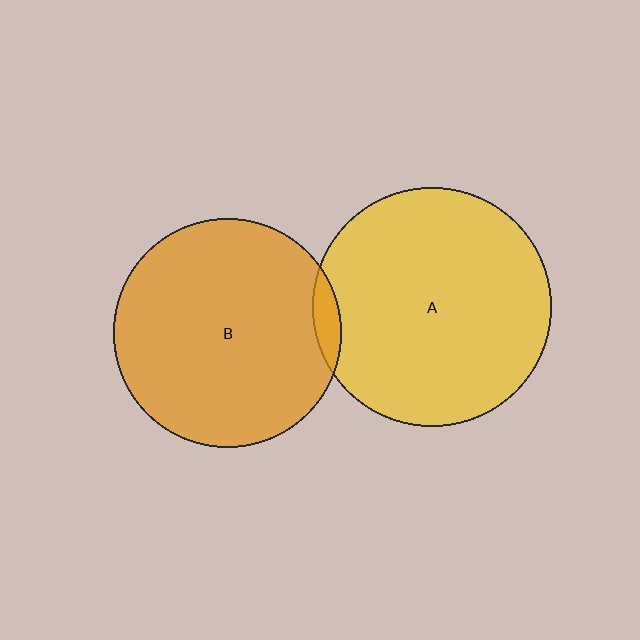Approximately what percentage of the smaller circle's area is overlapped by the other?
Approximately 5%.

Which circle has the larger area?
Circle A (yellow).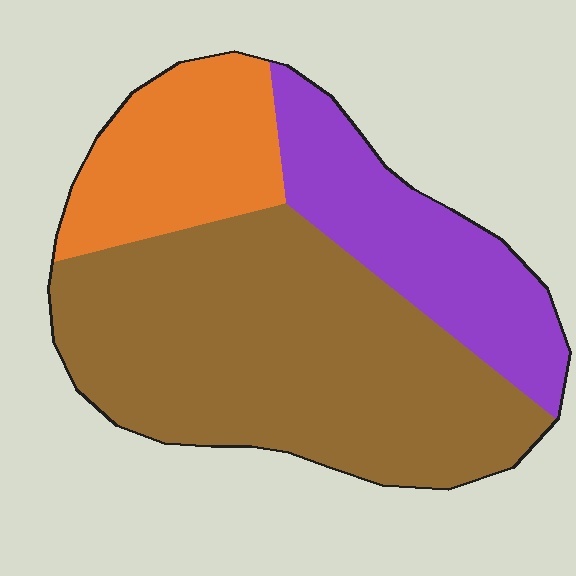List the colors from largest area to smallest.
From largest to smallest: brown, purple, orange.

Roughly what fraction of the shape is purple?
Purple covers 23% of the shape.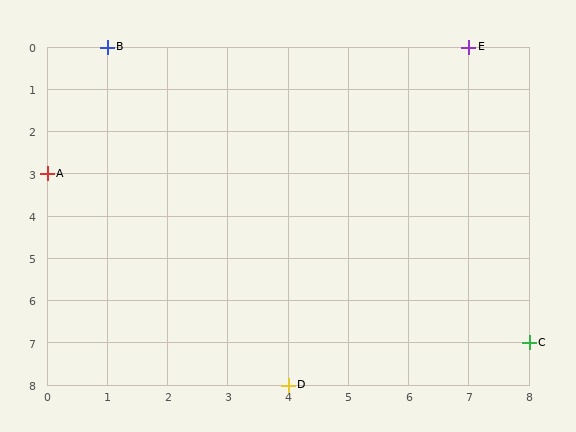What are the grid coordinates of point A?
Point A is at grid coordinates (0, 3).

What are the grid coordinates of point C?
Point C is at grid coordinates (8, 7).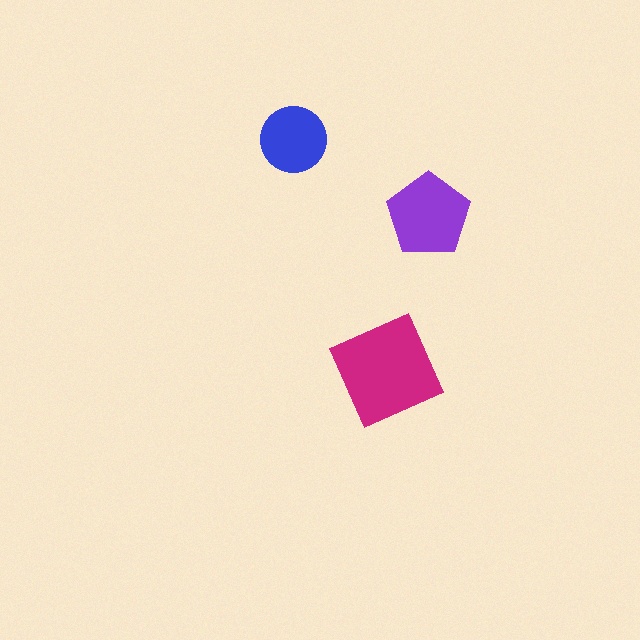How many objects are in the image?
There are 3 objects in the image.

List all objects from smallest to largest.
The blue circle, the purple pentagon, the magenta square.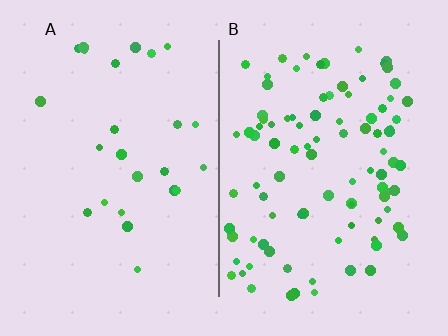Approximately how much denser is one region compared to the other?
Approximately 3.7× — region B over region A.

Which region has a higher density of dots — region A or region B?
B (the right).